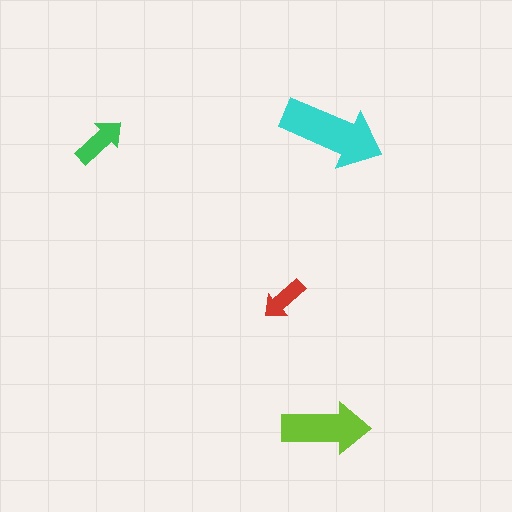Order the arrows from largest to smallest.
the cyan one, the lime one, the green one, the red one.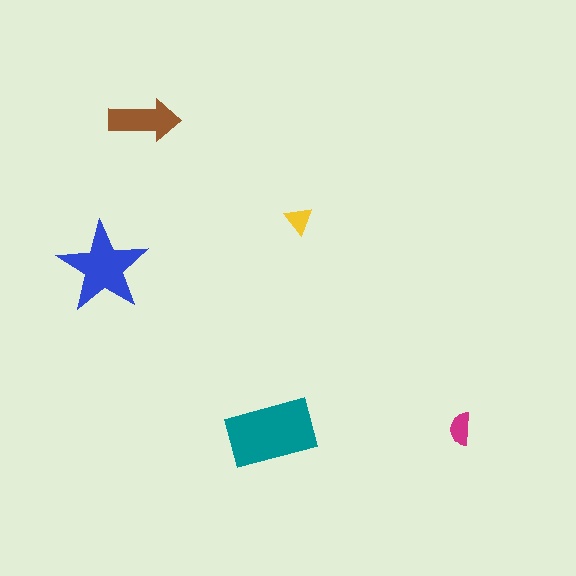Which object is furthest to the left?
The blue star is leftmost.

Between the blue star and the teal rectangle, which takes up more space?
The teal rectangle.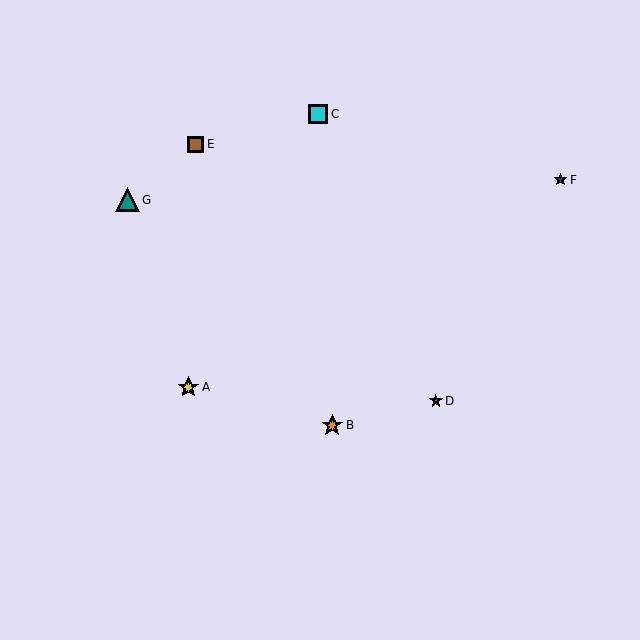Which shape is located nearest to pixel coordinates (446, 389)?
The red star (labeled D) at (436, 401) is nearest to that location.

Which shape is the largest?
The teal triangle (labeled G) is the largest.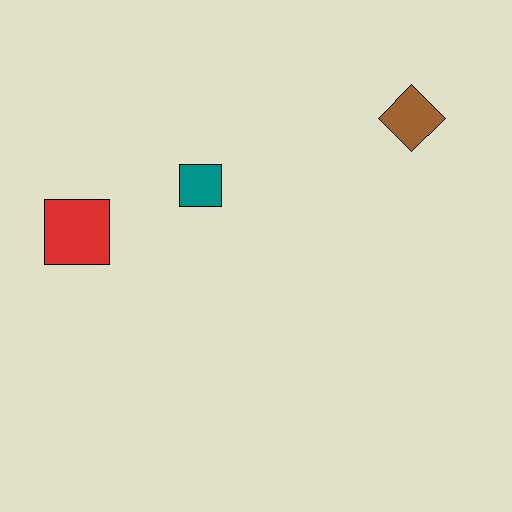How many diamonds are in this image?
There is 1 diamond.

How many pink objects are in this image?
There are no pink objects.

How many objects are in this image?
There are 3 objects.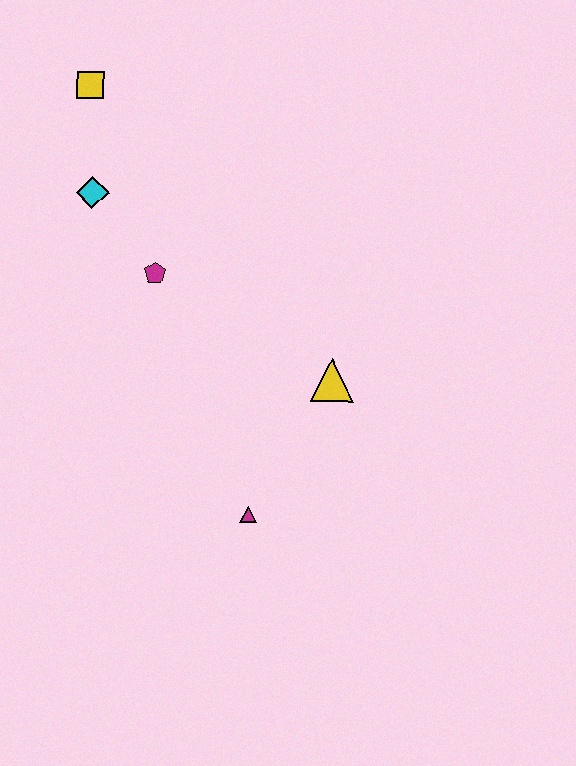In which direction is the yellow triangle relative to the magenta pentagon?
The yellow triangle is to the right of the magenta pentagon.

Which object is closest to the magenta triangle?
The yellow triangle is closest to the magenta triangle.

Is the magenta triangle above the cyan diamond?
No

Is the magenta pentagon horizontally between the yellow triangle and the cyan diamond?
Yes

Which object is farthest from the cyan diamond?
The magenta triangle is farthest from the cyan diamond.